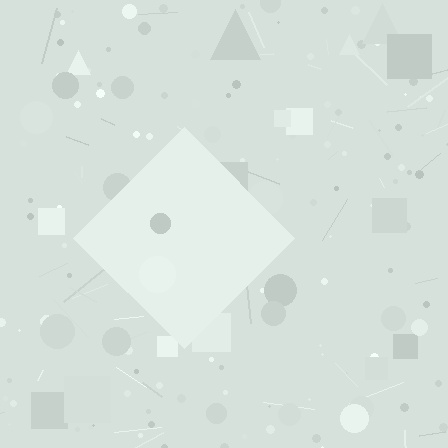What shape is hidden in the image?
A diamond is hidden in the image.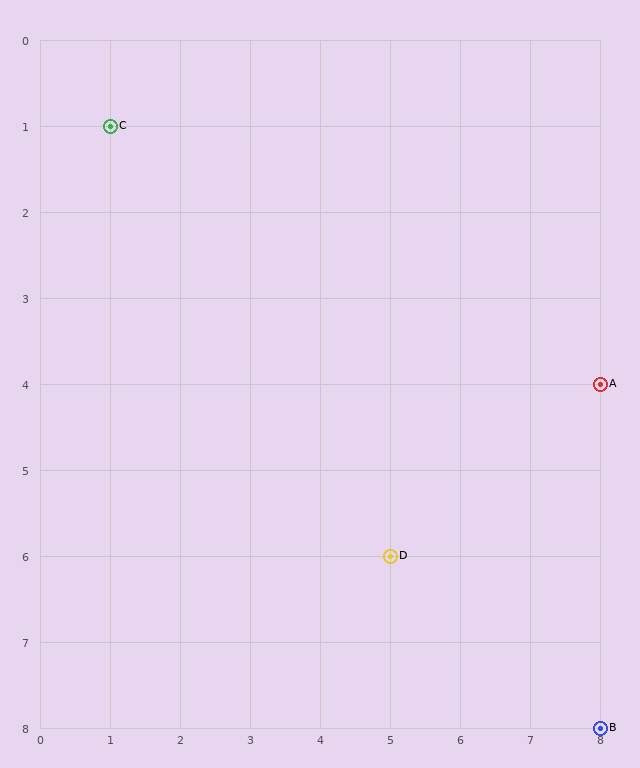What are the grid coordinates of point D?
Point D is at grid coordinates (5, 6).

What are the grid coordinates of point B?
Point B is at grid coordinates (8, 8).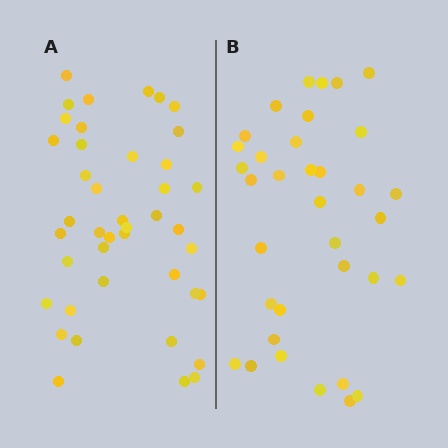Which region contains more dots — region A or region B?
Region A (the left region) has more dots.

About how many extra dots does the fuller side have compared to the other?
Region A has roughly 8 or so more dots than region B.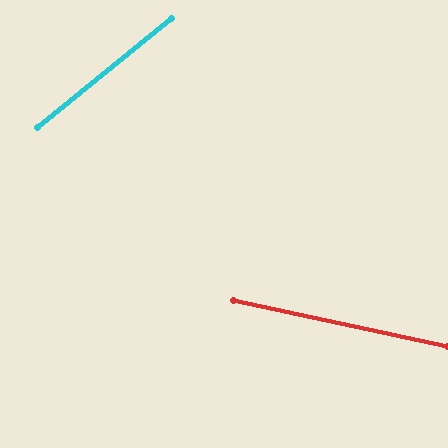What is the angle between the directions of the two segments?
Approximately 51 degrees.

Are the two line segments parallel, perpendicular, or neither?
Neither parallel nor perpendicular — they differ by about 51°.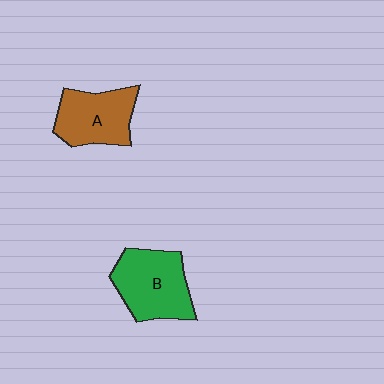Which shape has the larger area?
Shape B (green).